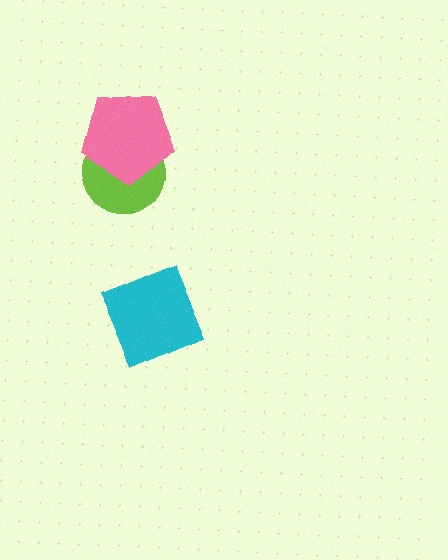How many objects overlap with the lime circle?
1 object overlaps with the lime circle.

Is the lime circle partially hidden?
Yes, it is partially covered by another shape.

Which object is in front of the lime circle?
The pink pentagon is in front of the lime circle.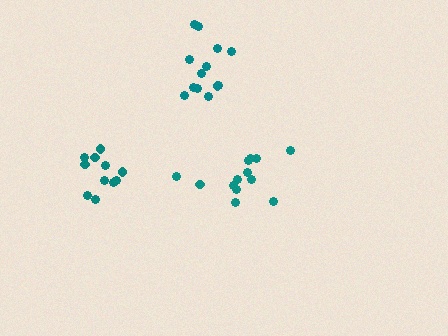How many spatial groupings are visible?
There are 3 spatial groupings.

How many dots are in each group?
Group 1: 11 dots, Group 2: 13 dots, Group 3: 13 dots (37 total).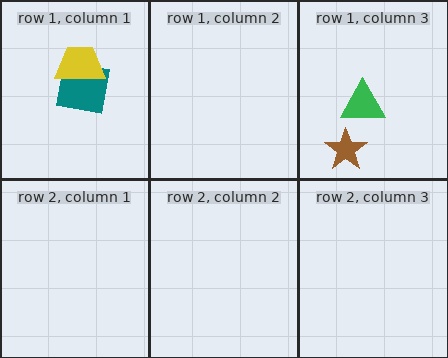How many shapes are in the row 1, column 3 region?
2.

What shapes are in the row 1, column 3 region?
The green triangle, the brown star.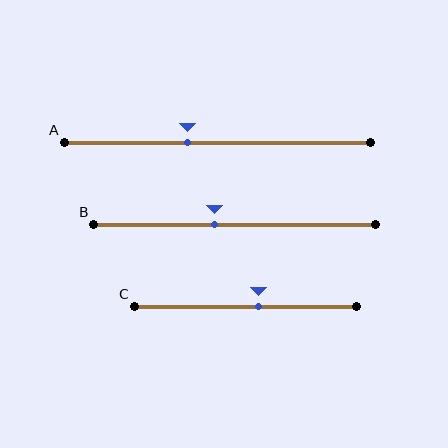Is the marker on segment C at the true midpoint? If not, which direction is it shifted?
No, the marker on segment C is shifted to the right by about 6% of the segment length.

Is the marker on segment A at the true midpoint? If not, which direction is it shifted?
No, the marker on segment A is shifted to the left by about 10% of the segment length.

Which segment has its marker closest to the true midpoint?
Segment C has its marker closest to the true midpoint.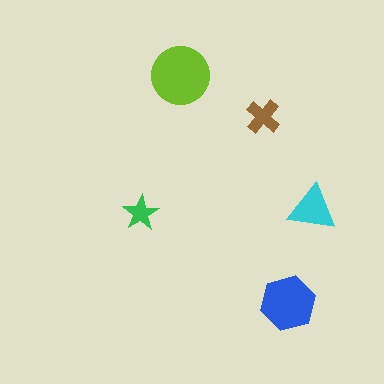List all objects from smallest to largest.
The green star, the brown cross, the cyan triangle, the blue hexagon, the lime circle.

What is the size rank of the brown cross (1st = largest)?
4th.